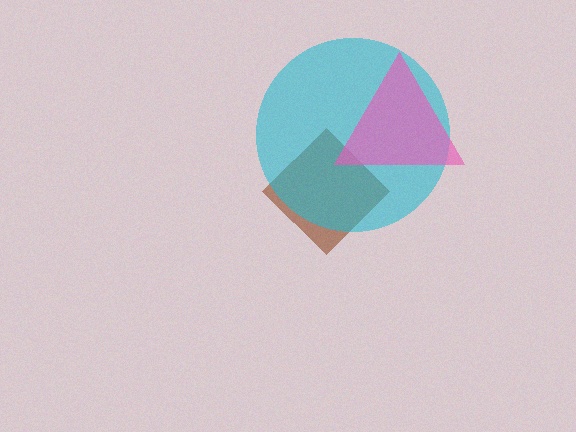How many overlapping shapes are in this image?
There are 3 overlapping shapes in the image.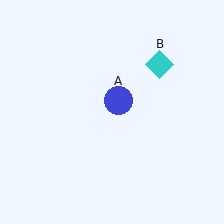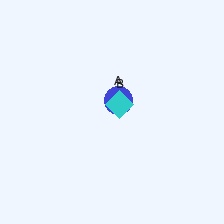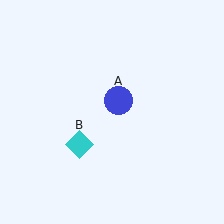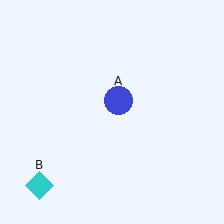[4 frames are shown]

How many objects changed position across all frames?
1 object changed position: cyan diamond (object B).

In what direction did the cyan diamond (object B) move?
The cyan diamond (object B) moved down and to the left.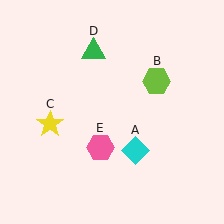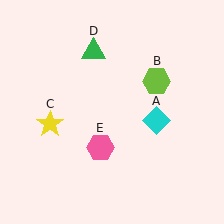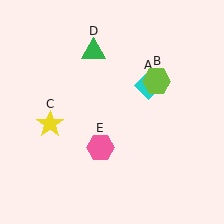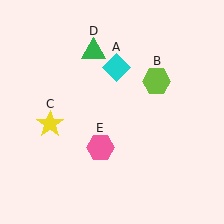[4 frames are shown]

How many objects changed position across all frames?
1 object changed position: cyan diamond (object A).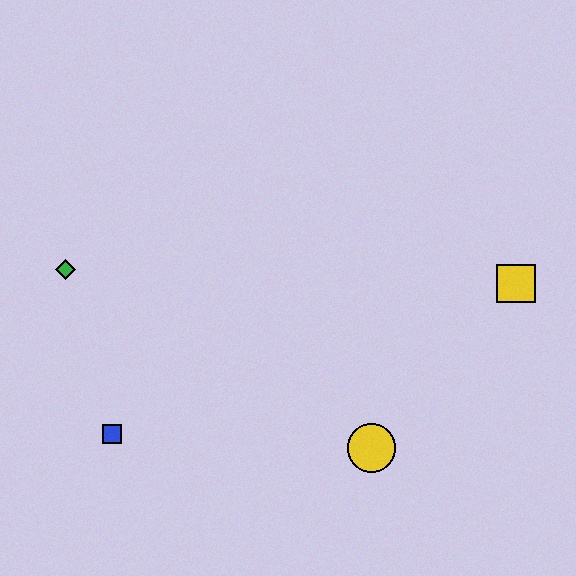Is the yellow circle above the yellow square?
No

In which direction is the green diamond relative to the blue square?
The green diamond is above the blue square.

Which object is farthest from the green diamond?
The yellow square is farthest from the green diamond.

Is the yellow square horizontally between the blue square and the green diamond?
No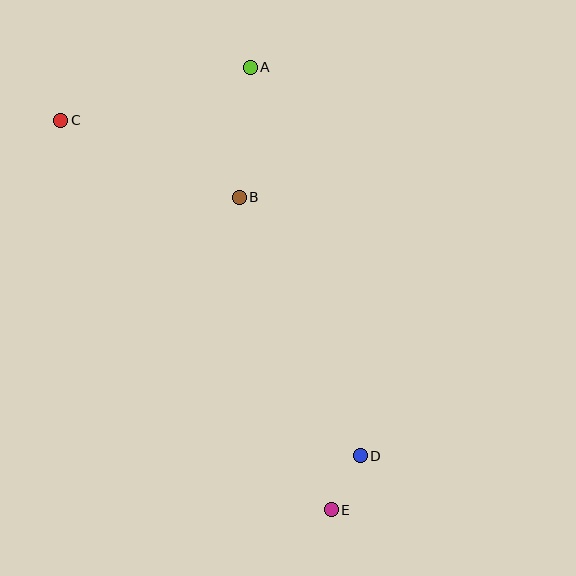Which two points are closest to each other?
Points D and E are closest to each other.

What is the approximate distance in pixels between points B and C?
The distance between B and C is approximately 194 pixels.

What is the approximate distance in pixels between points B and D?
The distance between B and D is approximately 286 pixels.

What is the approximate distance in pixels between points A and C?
The distance between A and C is approximately 197 pixels.